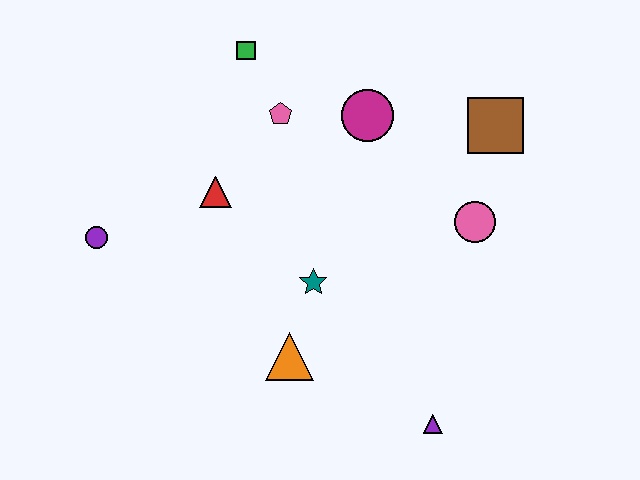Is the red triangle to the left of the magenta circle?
Yes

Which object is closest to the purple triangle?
The orange triangle is closest to the purple triangle.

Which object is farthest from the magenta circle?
The purple triangle is farthest from the magenta circle.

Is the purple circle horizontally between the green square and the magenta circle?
No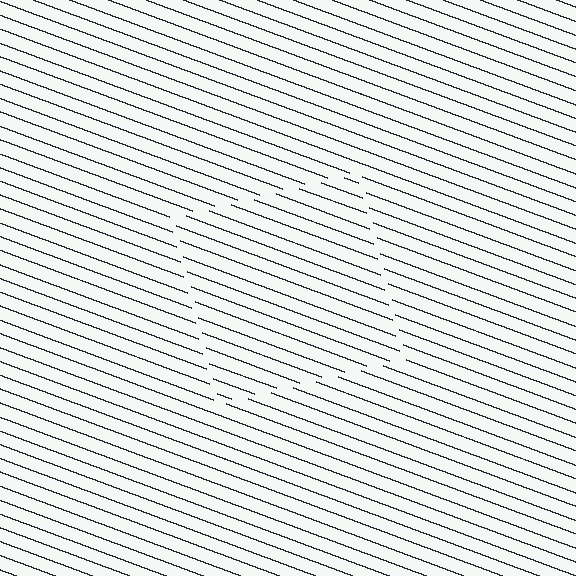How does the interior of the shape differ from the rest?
The interior of the shape contains the same grating, shifted by half a period — the contour is defined by the phase discontinuity where line-ends from the inner and outer gratings abut.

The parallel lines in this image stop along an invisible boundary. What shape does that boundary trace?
An illusory square. The interior of the shape contains the same grating, shifted by half a period — the contour is defined by the phase discontinuity where line-ends from the inner and outer gratings abut.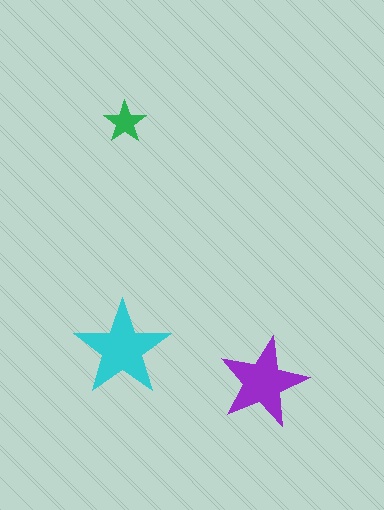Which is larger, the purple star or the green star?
The purple one.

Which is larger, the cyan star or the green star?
The cyan one.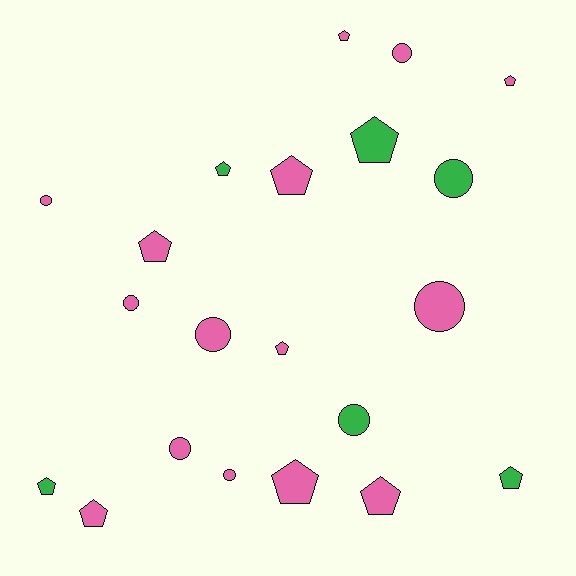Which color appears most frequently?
Pink, with 15 objects.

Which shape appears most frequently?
Pentagon, with 12 objects.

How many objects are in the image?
There are 21 objects.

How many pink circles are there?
There are 7 pink circles.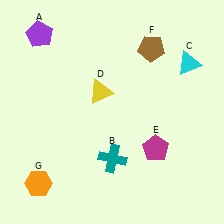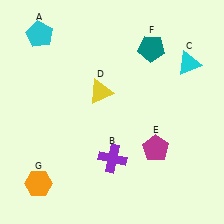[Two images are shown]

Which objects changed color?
A changed from purple to cyan. B changed from teal to purple. F changed from brown to teal.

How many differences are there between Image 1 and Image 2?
There are 3 differences between the two images.